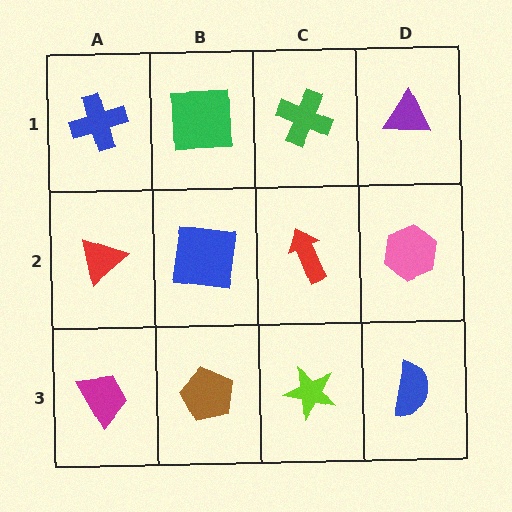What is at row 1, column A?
A blue cross.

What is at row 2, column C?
A red arrow.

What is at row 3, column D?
A blue semicircle.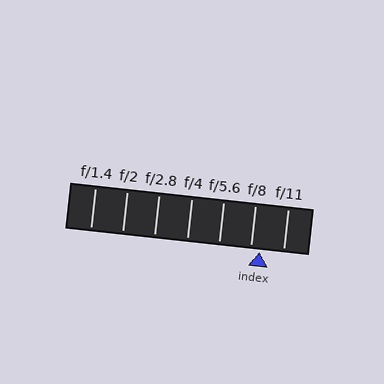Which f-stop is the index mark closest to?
The index mark is closest to f/8.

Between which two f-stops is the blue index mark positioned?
The index mark is between f/8 and f/11.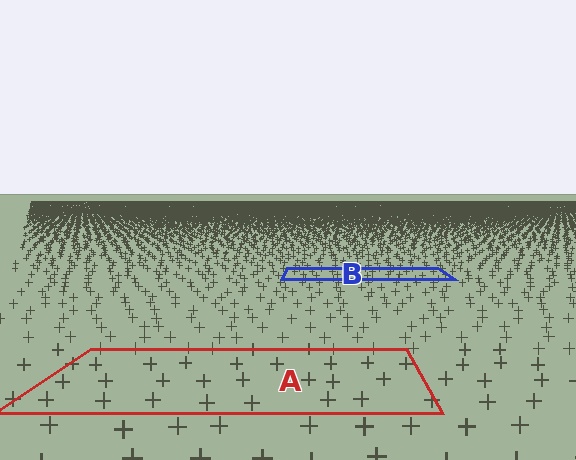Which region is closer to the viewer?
Region A is closer. The texture elements there are larger and more spread out.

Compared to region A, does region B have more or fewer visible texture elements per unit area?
Region B has more texture elements per unit area — they are packed more densely because it is farther away.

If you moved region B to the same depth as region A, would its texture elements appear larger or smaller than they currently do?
They would appear larger. At a closer depth, the same texture elements are projected at a bigger on-screen size.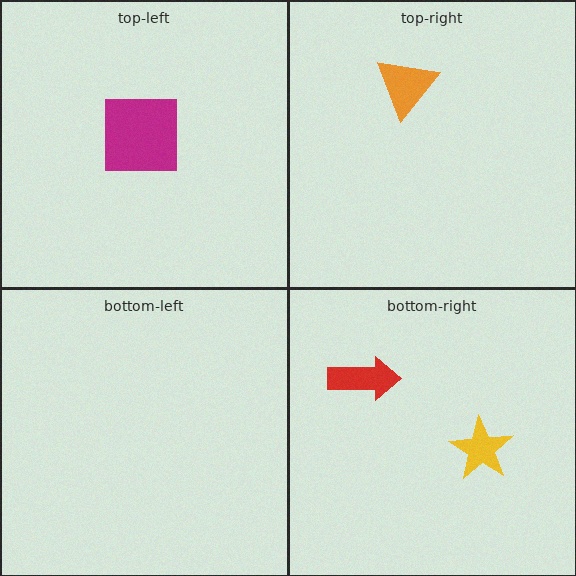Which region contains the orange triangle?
The top-right region.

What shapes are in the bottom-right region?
The red arrow, the yellow star.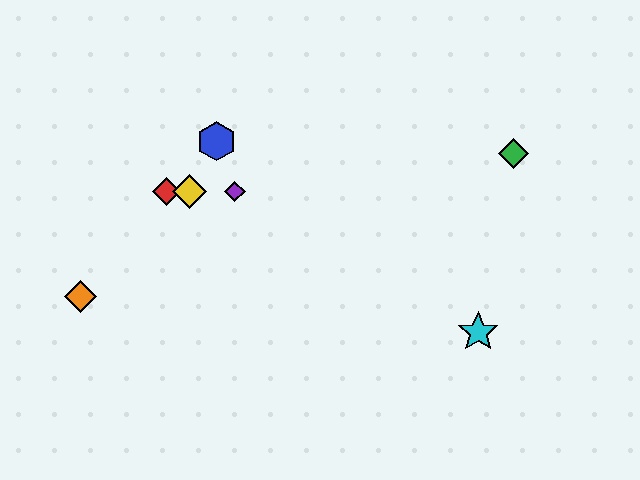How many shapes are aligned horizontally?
3 shapes (the red diamond, the yellow diamond, the purple diamond) are aligned horizontally.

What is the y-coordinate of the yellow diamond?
The yellow diamond is at y≈191.